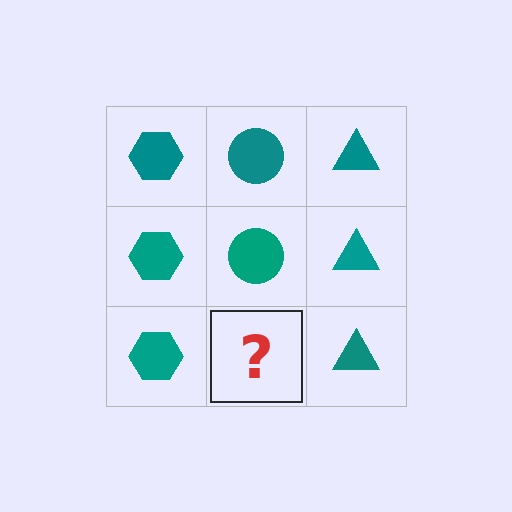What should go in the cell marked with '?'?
The missing cell should contain a teal circle.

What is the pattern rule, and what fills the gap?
The rule is that each column has a consistent shape. The gap should be filled with a teal circle.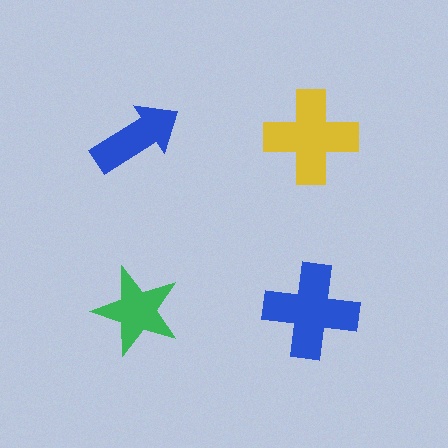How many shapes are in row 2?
2 shapes.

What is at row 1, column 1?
A blue arrow.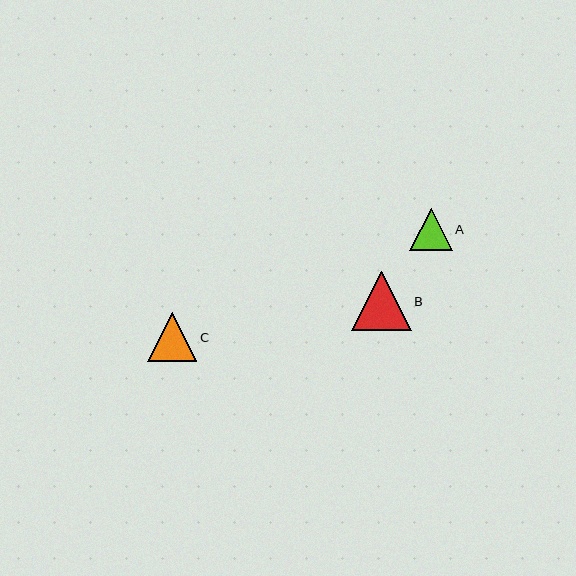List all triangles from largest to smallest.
From largest to smallest: B, C, A.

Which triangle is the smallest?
Triangle A is the smallest with a size of approximately 42 pixels.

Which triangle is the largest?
Triangle B is the largest with a size of approximately 60 pixels.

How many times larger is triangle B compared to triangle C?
Triangle B is approximately 1.2 times the size of triangle C.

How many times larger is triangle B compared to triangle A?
Triangle B is approximately 1.4 times the size of triangle A.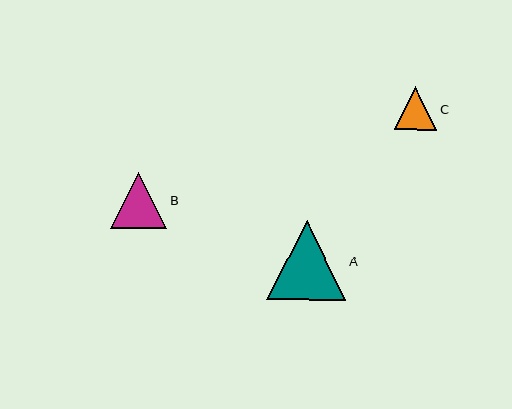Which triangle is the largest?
Triangle A is the largest with a size of approximately 79 pixels.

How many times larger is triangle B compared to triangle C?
Triangle B is approximately 1.3 times the size of triangle C.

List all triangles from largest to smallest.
From largest to smallest: A, B, C.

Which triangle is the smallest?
Triangle C is the smallest with a size of approximately 42 pixels.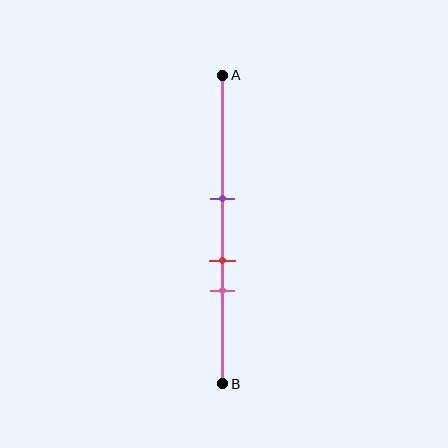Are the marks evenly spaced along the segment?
Yes, the marks are approximately evenly spaced.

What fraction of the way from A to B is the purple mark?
The purple mark is approximately 40% (0.4) of the way from A to B.